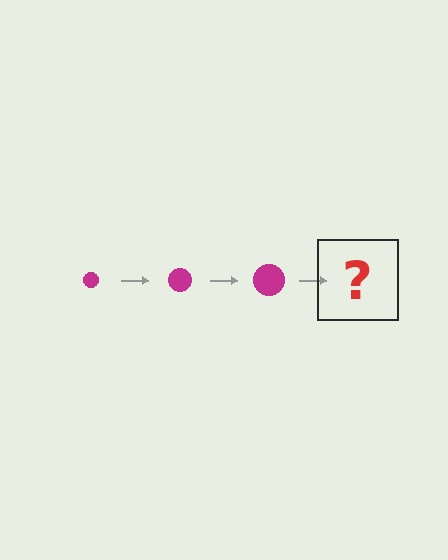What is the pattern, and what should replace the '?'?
The pattern is that the circle gets progressively larger each step. The '?' should be a magenta circle, larger than the previous one.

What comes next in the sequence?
The next element should be a magenta circle, larger than the previous one.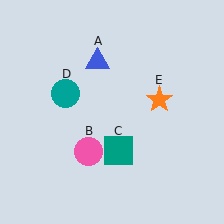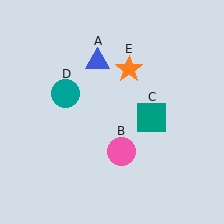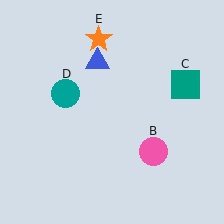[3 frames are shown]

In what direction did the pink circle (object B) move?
The pink circle (object B) moved right.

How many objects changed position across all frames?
3 objects changed position: pink circle (object B), teal square (object C), orange star (object E).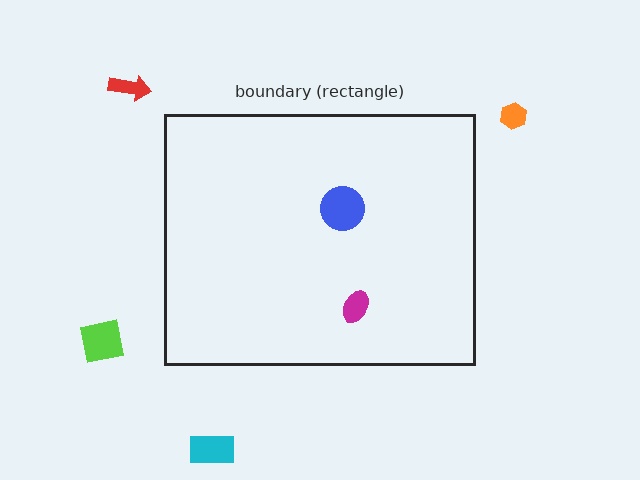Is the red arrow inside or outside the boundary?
Outside.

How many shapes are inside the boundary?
2 inside, 4 outside.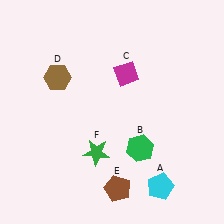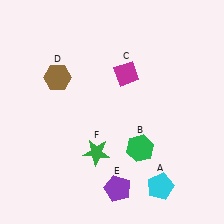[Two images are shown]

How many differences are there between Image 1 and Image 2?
There is 1 difference between the two images.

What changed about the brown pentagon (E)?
In Image 1, E is brown. In Image 2, it changed to purple.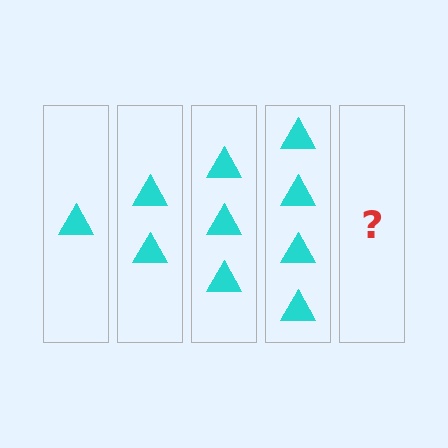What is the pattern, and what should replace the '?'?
The pattern is that each step adds one more triangle. The '?' should be 5 triangles.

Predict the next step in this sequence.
The next step is 5 triangles.